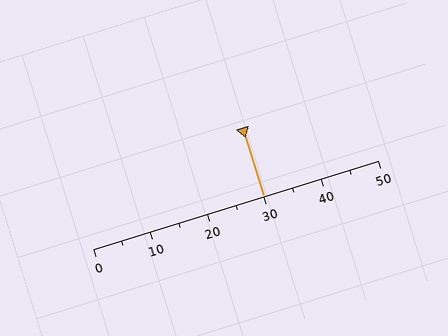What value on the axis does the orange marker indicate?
The marker indicates approximately 30.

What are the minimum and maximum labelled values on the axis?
The axis runs from 0 to 50.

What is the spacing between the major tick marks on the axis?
The major ticks are spaced 10 apart.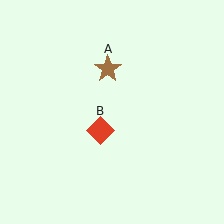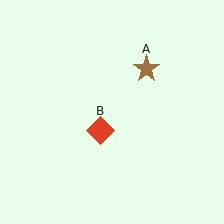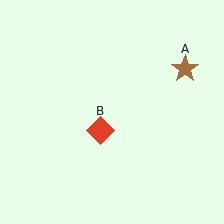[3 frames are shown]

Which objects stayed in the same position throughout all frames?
Red diamond (object B) remained stationary.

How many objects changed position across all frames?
1 object changed position: brown star (object A).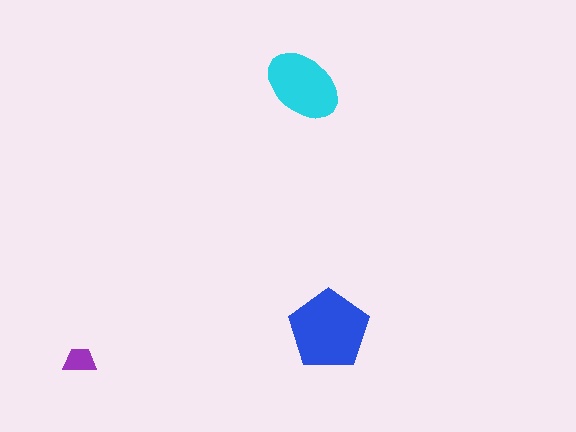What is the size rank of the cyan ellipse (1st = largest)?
2nd.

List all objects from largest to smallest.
The blue pentagon, the cyan ellipse, the purple trapezoid.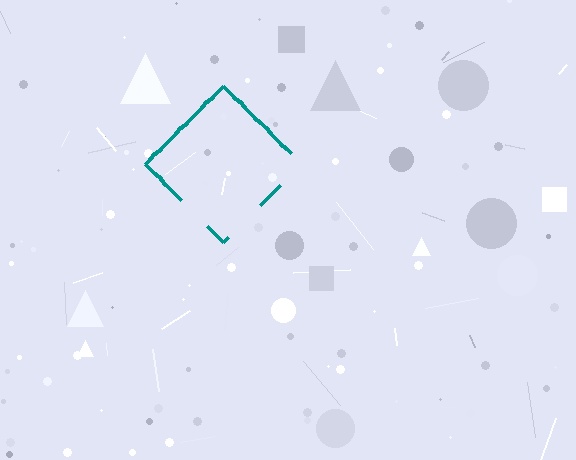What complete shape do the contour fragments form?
The contour fragments form a diamond.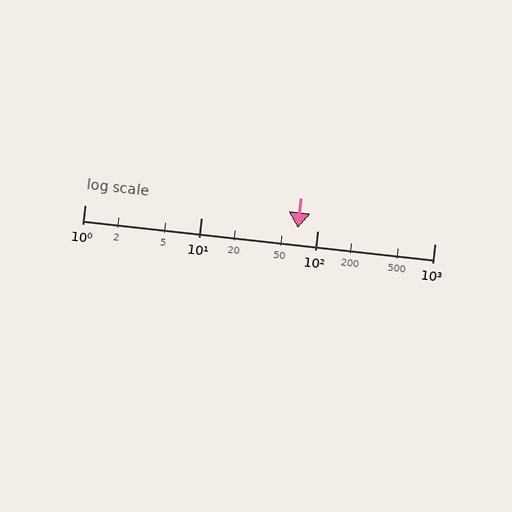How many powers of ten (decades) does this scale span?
The scale spans 3 decades, from 1 to 1000.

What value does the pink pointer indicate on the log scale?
The pointer indicates approximately 67.